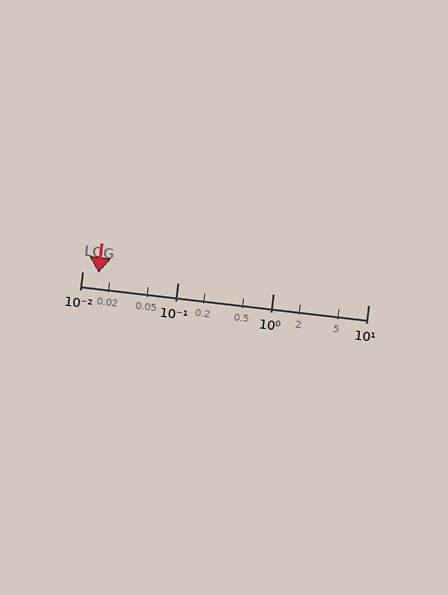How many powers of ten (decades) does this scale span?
The scale spans 3 decades, from 0.01 to 10.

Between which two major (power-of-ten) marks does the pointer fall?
The pointer is between 0.01 and 0.1.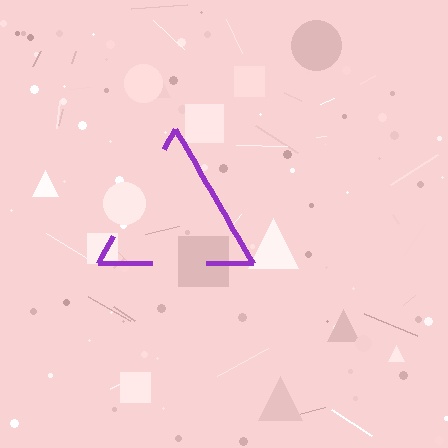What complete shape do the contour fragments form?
The contour fragments form a triangle.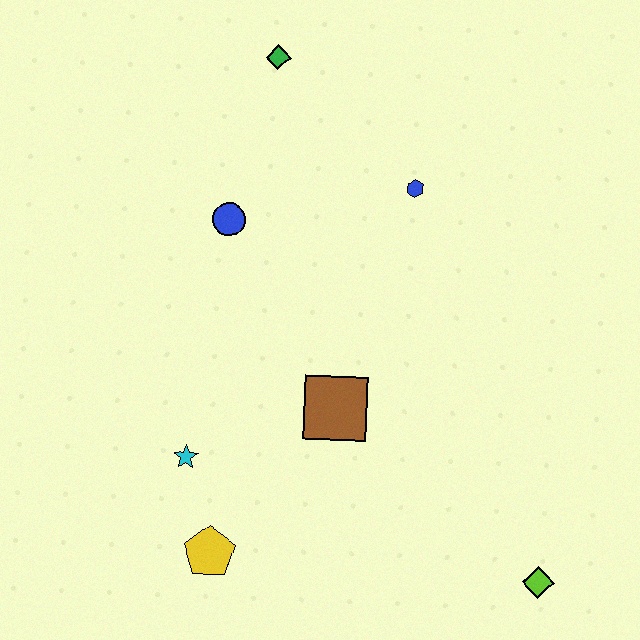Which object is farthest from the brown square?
The green diamond is farthest from the brown square.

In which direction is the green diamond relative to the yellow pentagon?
The green diamond is above the yellow pentagon.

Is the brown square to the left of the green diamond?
No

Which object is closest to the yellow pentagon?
The cyan star is closest to the yellow pentagon.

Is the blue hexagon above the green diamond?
No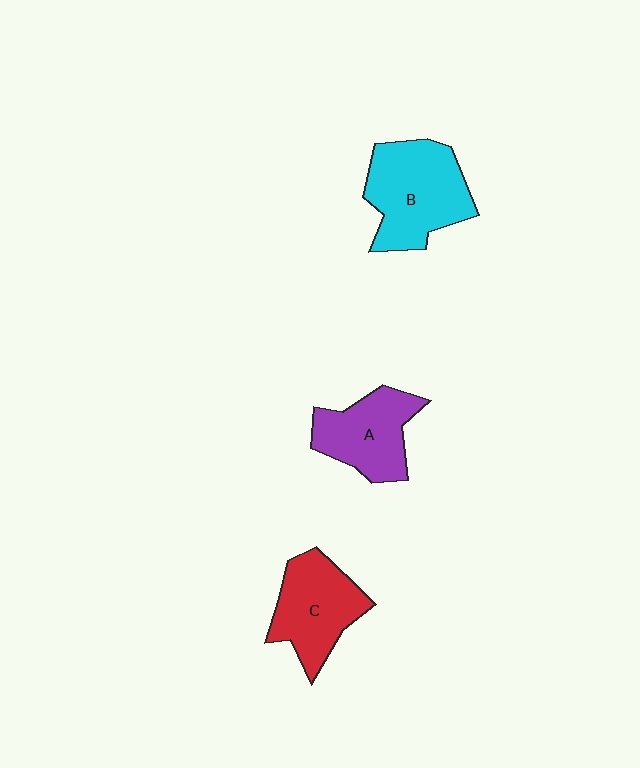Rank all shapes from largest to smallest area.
From largest to smallest: B (cyan), C (red), A (purple).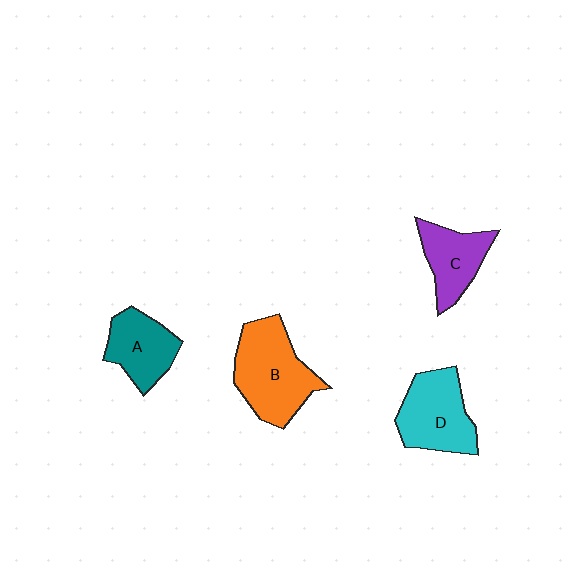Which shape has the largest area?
Shape B (orange).